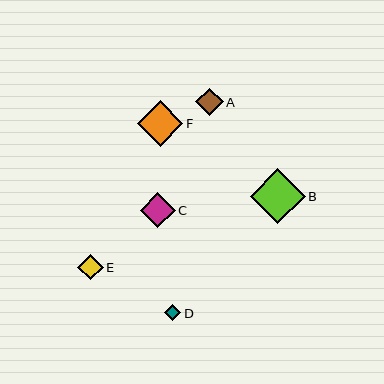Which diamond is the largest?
Diamond B is the largest with a size of approximately 55 pixels.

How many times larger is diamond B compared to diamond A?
Diamond B is approximately 2.0 times the size of diamond A.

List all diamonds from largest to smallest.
From largest to smallest: B, F, C, A, E, D.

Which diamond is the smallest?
Diamond D is the smallest with a size of approximately 16 pixels.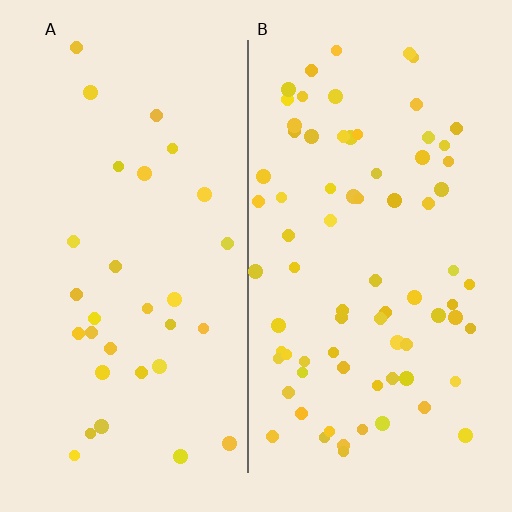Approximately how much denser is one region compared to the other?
Approximately 2.4× — region B over region A.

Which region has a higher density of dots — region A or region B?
B (the right).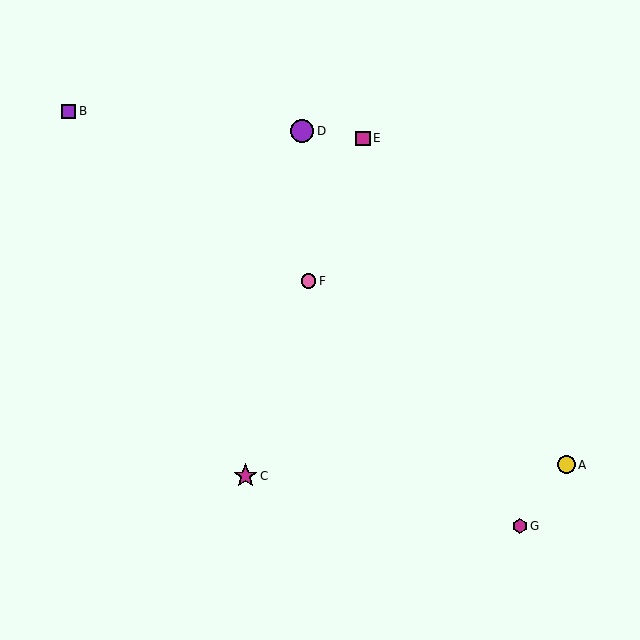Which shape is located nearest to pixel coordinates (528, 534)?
The magenta hexagon (labeled G) at (520, 526) is nearest to that location.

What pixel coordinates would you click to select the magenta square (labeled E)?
Click at (363, 138) to select the magenta square E.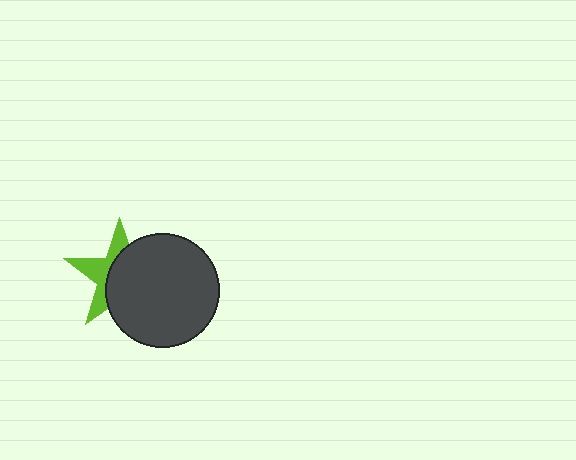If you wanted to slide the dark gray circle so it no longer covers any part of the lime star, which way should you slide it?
Slide it right — that is the most direct way to separate the two shapes.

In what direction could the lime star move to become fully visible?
The lime star could move left. That would shift it out from behind the dark gray circle entirely.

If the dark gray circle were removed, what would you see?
You would see the complete lime star.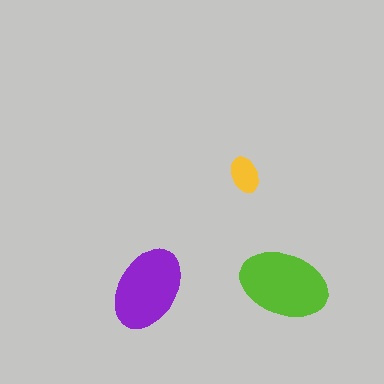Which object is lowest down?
The purple ellipse is bottommost.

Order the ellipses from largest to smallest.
the lime one, the purple one, the yellow one.